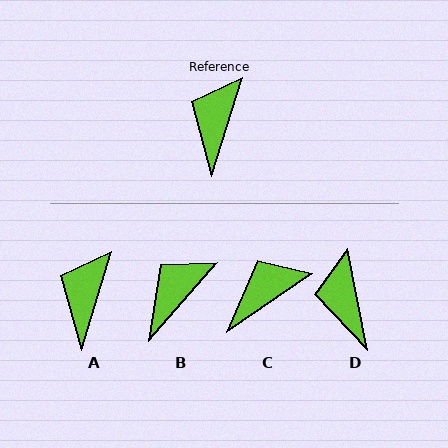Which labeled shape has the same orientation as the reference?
A.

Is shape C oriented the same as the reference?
No, it is off by about 39 degrees.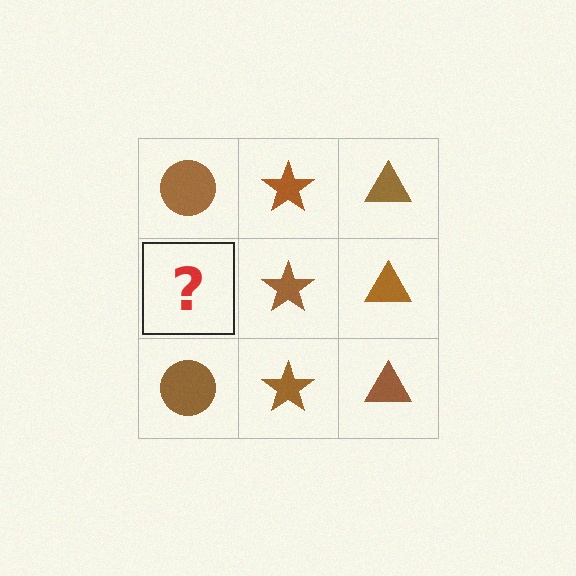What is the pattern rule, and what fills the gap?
The rule is that each column has a consistent shape. The gap should be filled with a brown circle.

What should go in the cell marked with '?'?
The missing cell should contain a brown circle.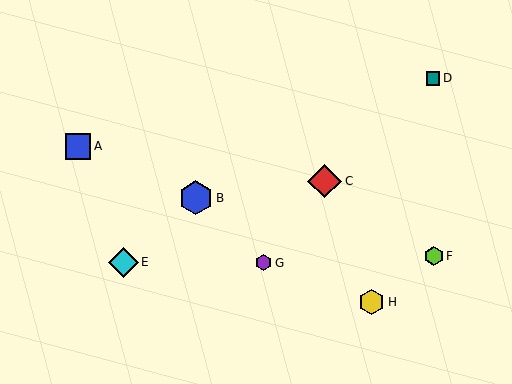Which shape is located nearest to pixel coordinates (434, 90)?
The teal square (labeled D) at (433, 78) is nearest to that location.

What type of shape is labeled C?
Shape C is a red diamond.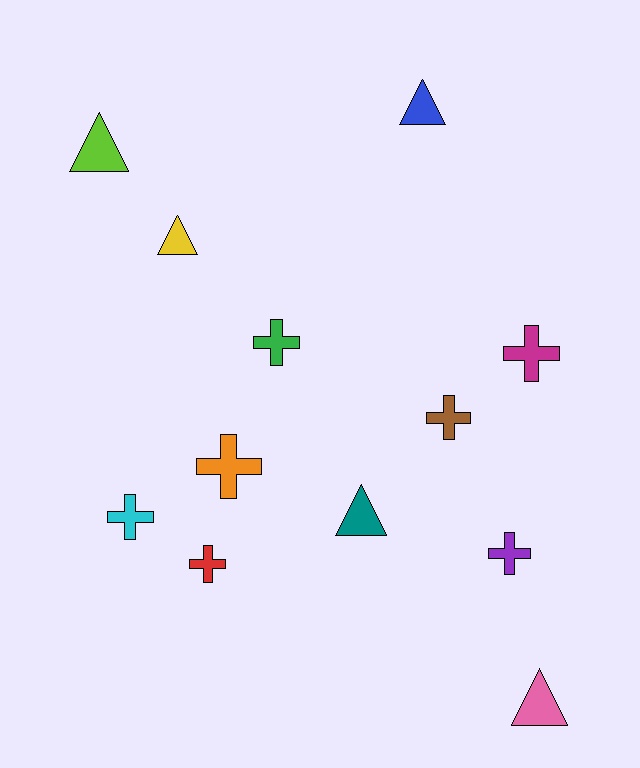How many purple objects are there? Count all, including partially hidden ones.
There is 1 purple object.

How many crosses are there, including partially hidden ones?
There are 7 crosses.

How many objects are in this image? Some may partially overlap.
There are 12 objects.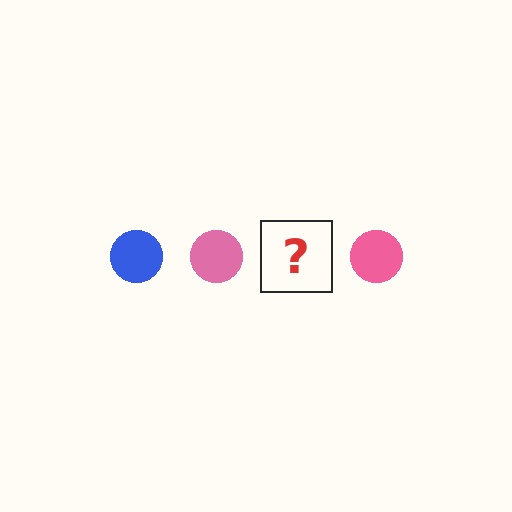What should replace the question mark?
The question mark should be replaced with a blue circle.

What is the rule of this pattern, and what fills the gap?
The rule is that the pattern cycles through blue, pink circles. The gap should be filled with a blue circle.